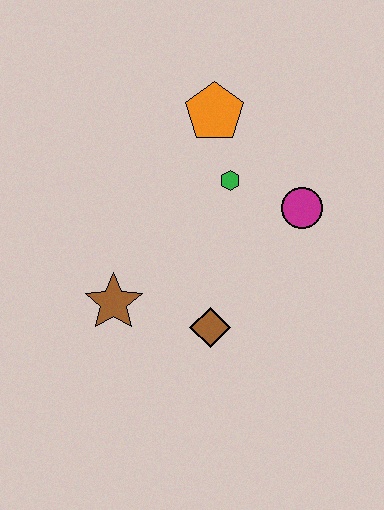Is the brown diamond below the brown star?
Yes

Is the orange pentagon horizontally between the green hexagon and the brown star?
Yes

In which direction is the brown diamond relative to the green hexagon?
The brown diamond is below the green hexagon.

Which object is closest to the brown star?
The brown diamond is closest to the brown star.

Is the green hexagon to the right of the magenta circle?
No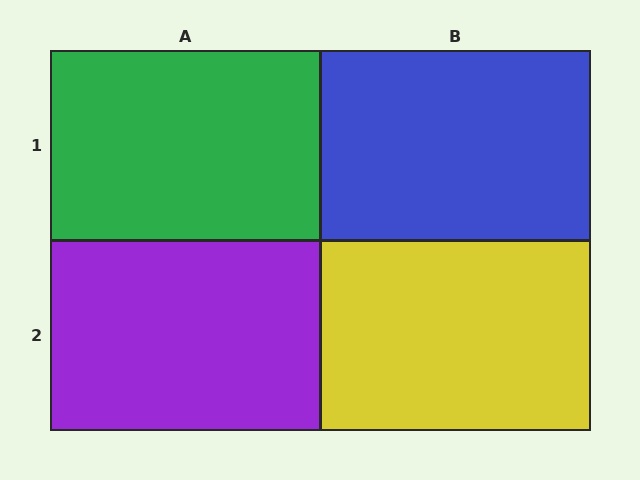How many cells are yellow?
1 cell is yellow.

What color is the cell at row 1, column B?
Blue.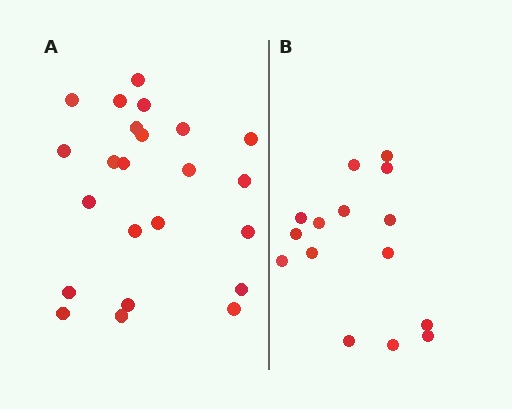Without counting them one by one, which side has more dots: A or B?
Region A (the left region) has more dots.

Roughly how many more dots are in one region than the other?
Region A has roughly 8 or so more dots than region B.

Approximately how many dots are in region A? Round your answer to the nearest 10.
About 20 dots. (The exact count is 23, which rounds to 20.)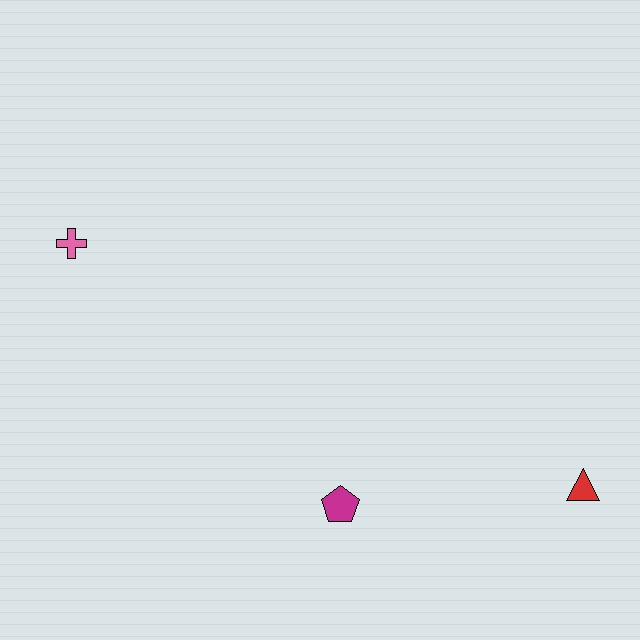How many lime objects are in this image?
There are no lime objects.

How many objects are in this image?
There are 3 objects.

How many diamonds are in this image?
There are no diamonds.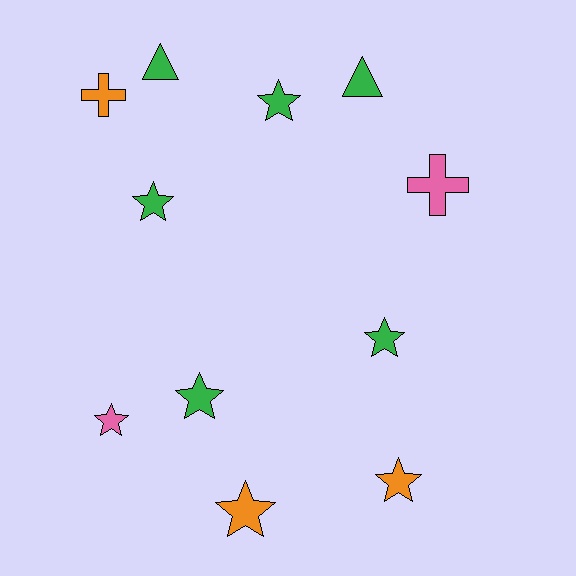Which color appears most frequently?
Green, with 6 objects.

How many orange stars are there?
There are 2 orange stars.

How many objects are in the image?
There are 11 objects.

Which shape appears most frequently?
Star, with 7 objects.